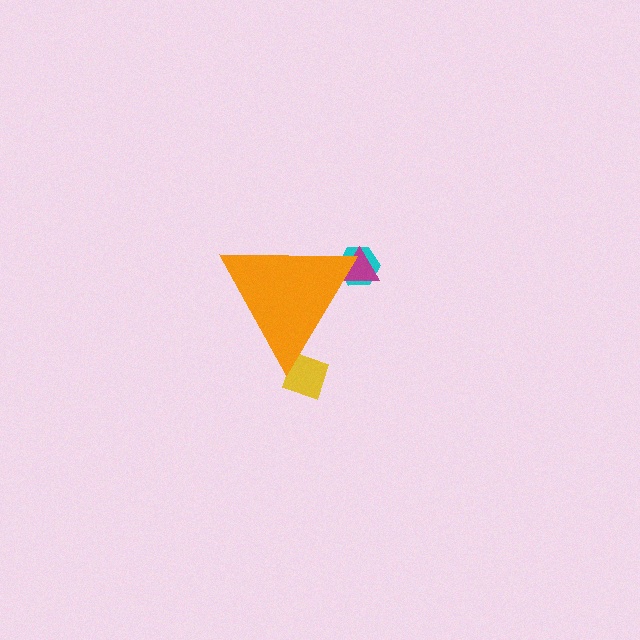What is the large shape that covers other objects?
An orange triangle.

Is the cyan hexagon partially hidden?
Yes, the cyan hexagon is partially hidden behind the orange triangle.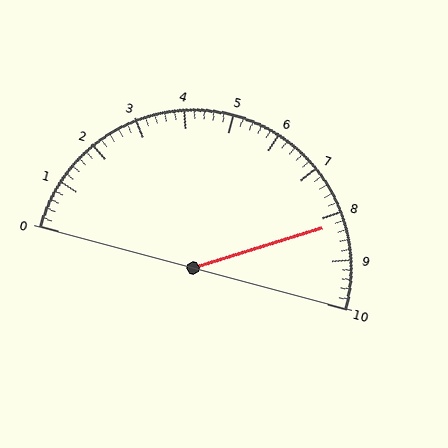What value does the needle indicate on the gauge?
The needle indicates approximately 8.2.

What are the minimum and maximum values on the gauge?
The gauge ranges from 0 to 10.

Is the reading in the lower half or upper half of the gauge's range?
The reading is in the upper half of the range (0 to 10).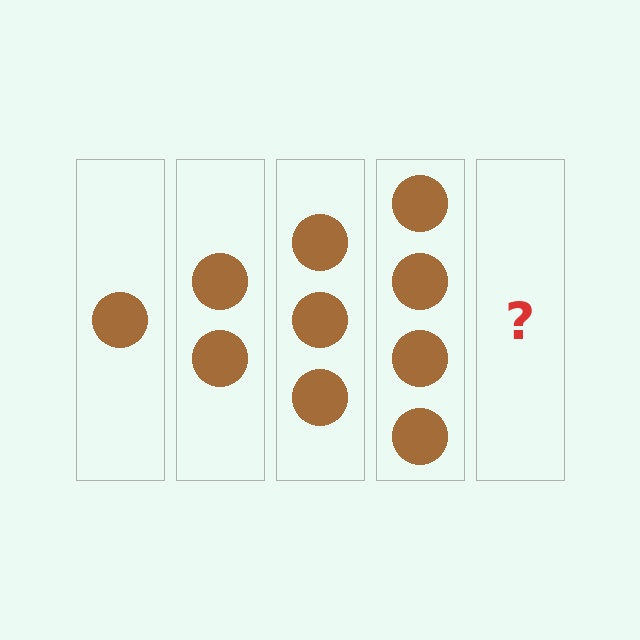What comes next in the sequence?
The next element should be 5 circles.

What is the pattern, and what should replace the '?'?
The pattern is that each step adds one more circle. The '?' should be 5 circles.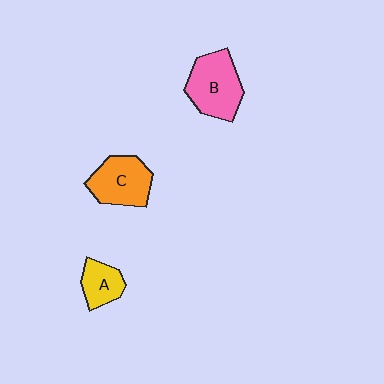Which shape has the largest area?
Shape B (pink).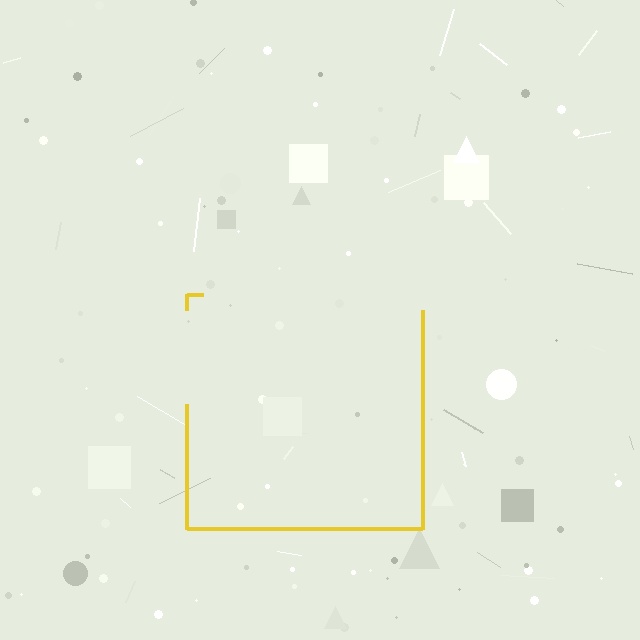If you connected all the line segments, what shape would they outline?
They would outline a square.